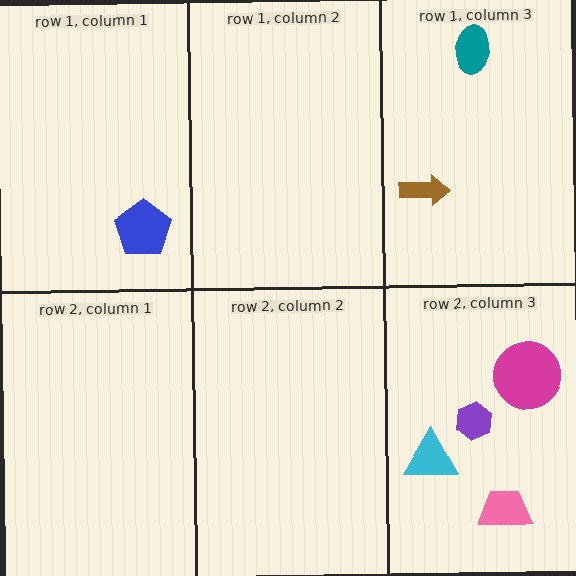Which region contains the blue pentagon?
The row 1, column 1 region.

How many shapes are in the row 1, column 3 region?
2.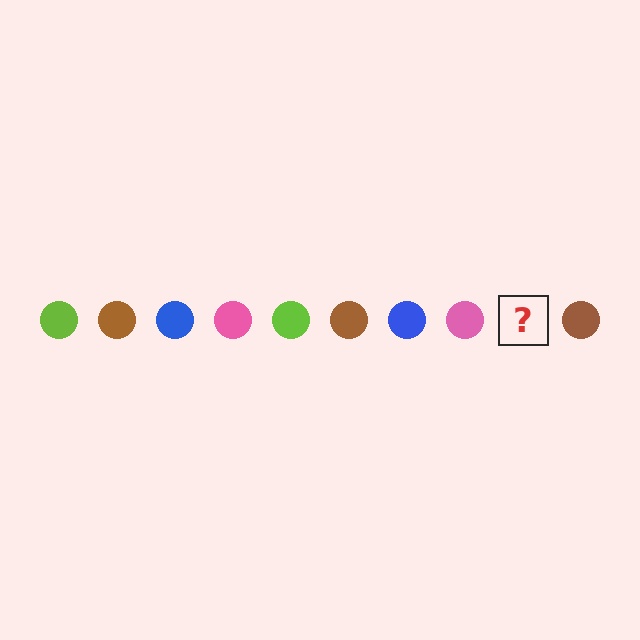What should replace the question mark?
The question mark should be replaced with a lime circle.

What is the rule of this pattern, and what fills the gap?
The rule is that the pattern cycles through lime, brown, blue, pink circles. The gap should be filled with a lime circle.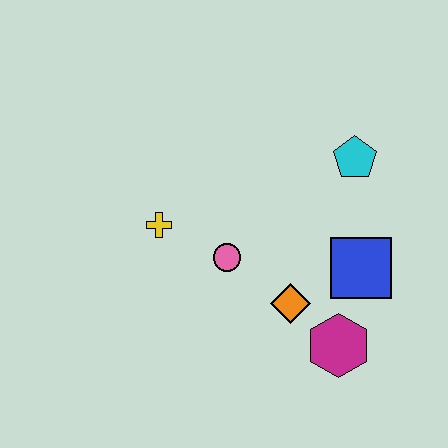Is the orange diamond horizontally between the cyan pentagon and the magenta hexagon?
No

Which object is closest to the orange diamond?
The magenta hexagon is closest to the orange diamond.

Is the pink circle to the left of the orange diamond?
Yes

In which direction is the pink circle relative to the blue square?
The pink circle is to the left of the blue square.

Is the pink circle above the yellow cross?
No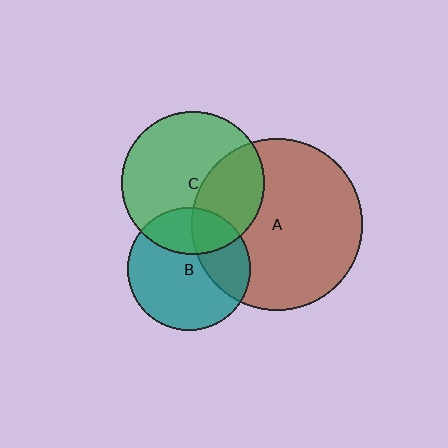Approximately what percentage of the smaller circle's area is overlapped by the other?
Approximately 35%.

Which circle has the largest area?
Circle A (brown).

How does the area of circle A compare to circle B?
Approximately 1.9 times.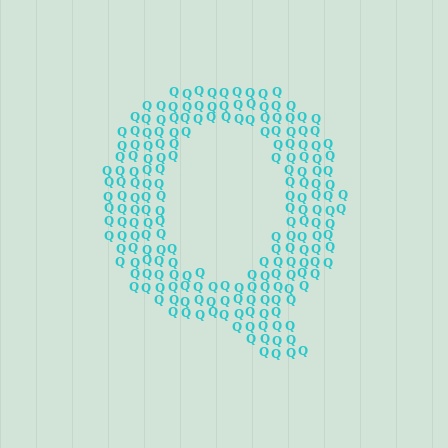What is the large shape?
The large shape is the letter Q.